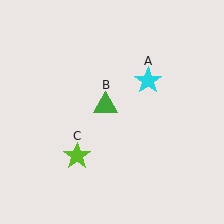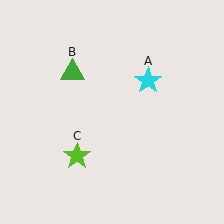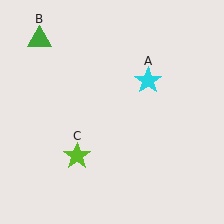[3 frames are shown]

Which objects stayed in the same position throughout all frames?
Cyan star (object A) and lime star (object C) remained stationary.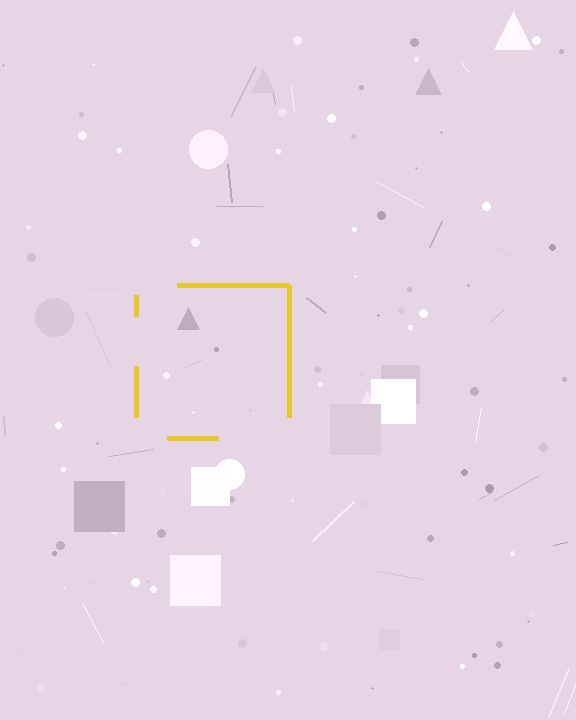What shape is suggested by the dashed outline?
The dashed outline suggests a square.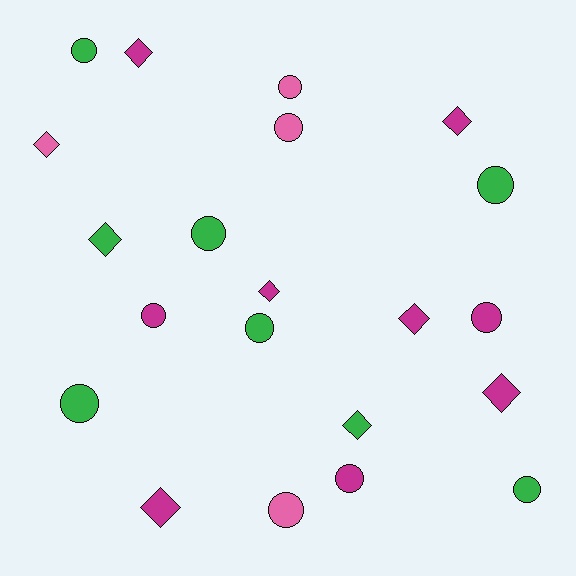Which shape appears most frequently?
Circle, with 12 objects.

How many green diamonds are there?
There are 2 green diamonds.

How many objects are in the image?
There are 21 objects.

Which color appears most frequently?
Magenta, with 9 objects.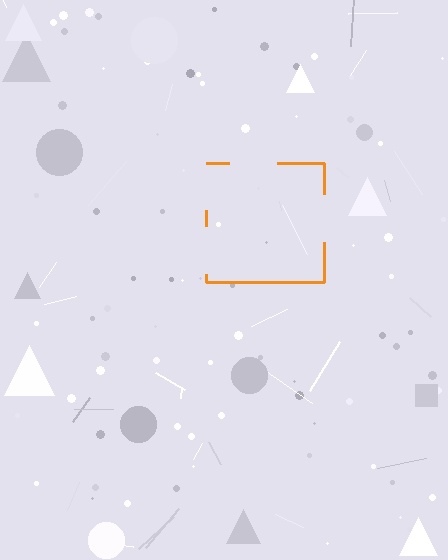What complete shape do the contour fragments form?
The contour fragments form a square.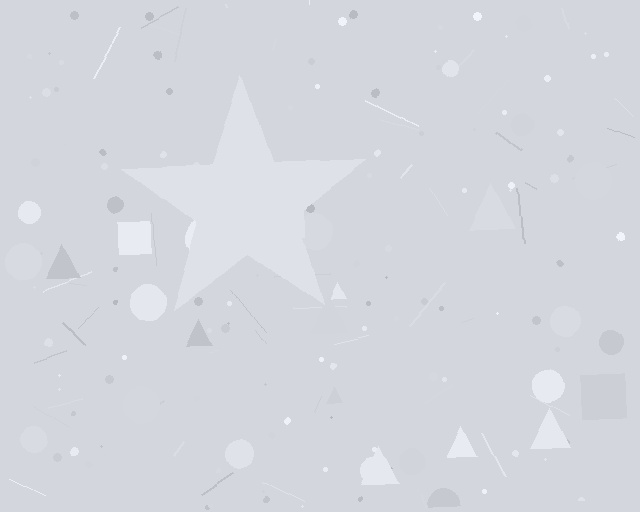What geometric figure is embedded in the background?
A star is embedded in the background.